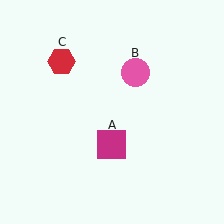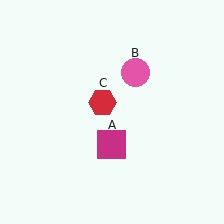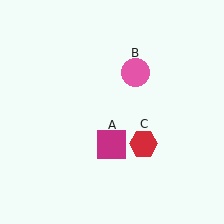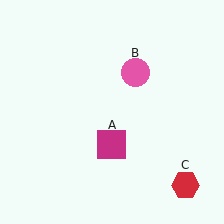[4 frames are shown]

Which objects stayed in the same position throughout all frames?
Magenta square (object A) and pink circle (object B) remained stationary.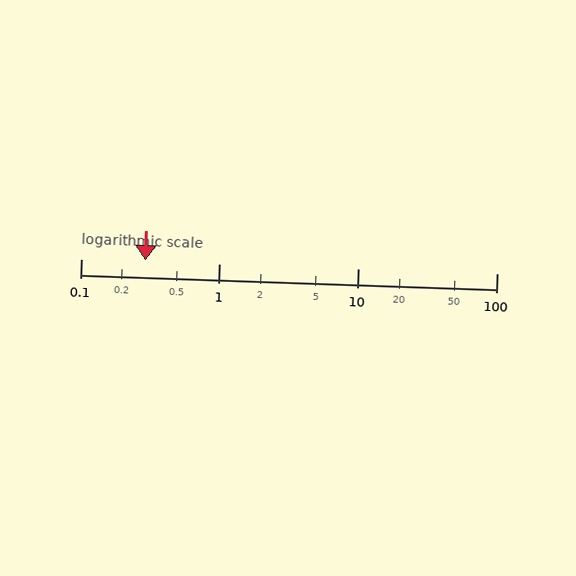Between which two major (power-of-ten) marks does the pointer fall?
The pointer is between 0.1 and 1.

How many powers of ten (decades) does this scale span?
The scale spans 3 decades, from 0.1 to 100.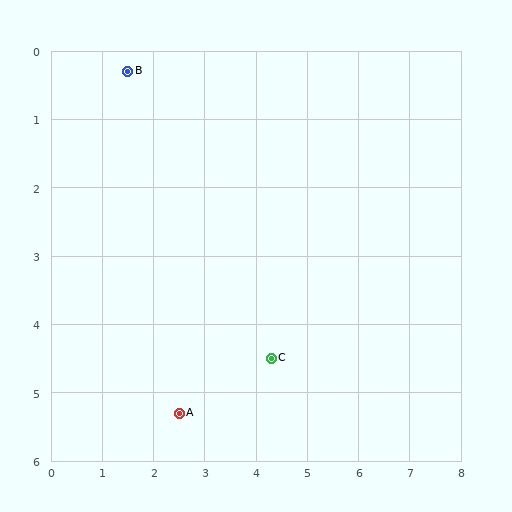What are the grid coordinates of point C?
Point C is at approximately (4.3, 4.5).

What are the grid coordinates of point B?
Point B is at approximately (1.5, 0.3).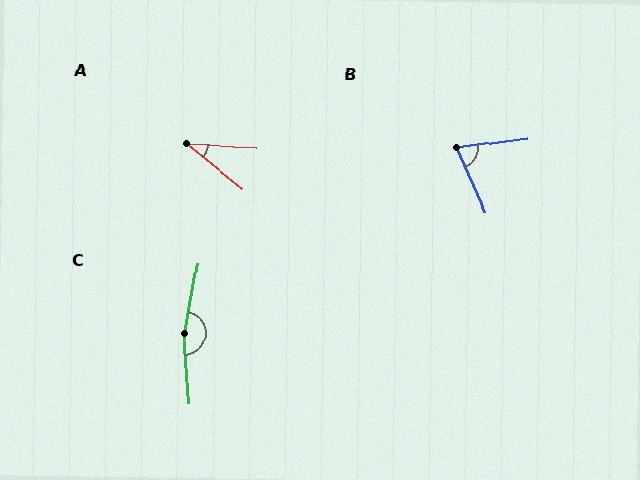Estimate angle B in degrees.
Approximately 73 degrees.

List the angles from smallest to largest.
A (36°), B (73°), C (165°).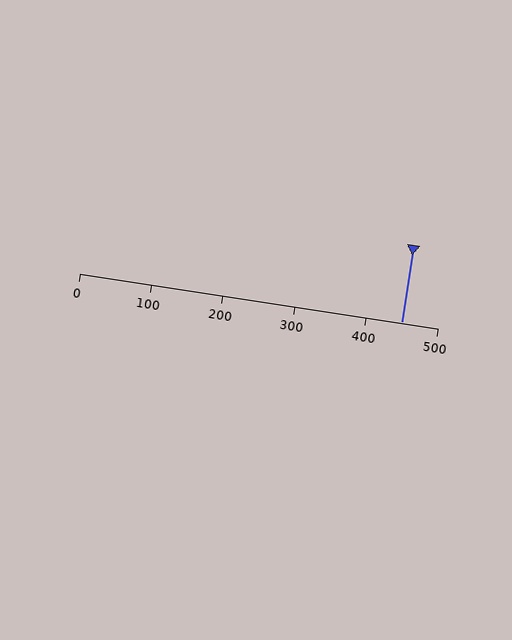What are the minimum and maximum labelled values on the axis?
The axis runs from 0 to 500.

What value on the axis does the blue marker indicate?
The marker indicates approximately 450.